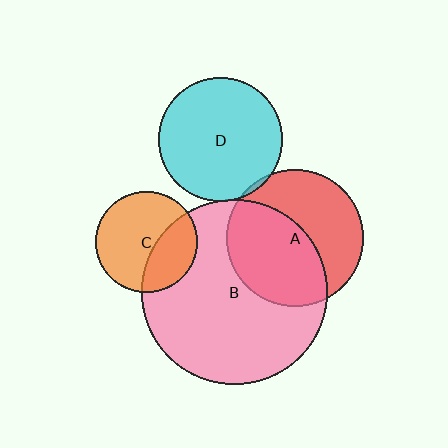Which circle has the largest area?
Circle B (pink).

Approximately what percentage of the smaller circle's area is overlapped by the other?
Approximately 50%.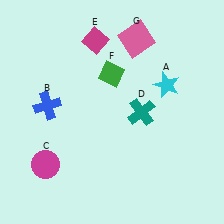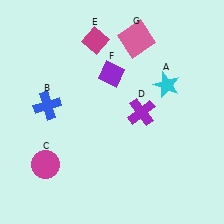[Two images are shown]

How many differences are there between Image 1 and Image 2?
There are 2 differences between the two images.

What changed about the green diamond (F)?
In Image 1, F is green. In Image 2, it changed to purple.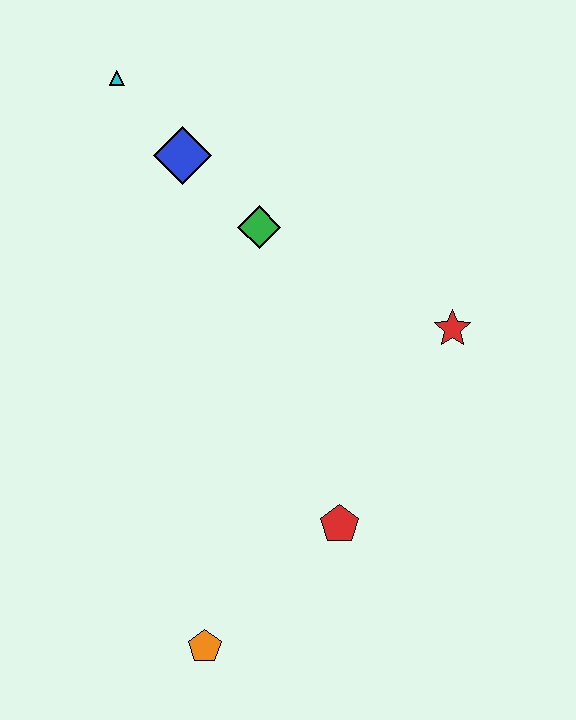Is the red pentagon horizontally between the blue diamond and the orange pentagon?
No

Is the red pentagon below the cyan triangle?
Yes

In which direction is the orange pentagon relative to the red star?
The orange pentagon is below the red star.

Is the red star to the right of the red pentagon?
Yes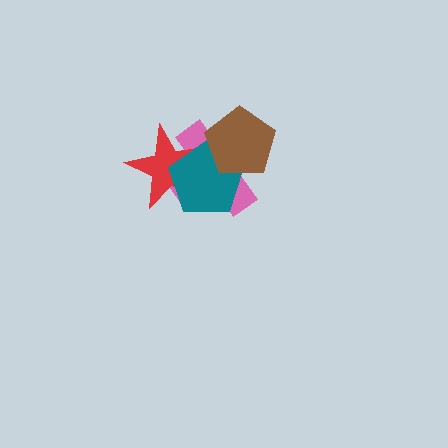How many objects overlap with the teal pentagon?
3 objects overlap with the teal pentagon.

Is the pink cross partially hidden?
Yes, it is partially covered by another shape.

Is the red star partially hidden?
Yes, it is partially covered by another shape.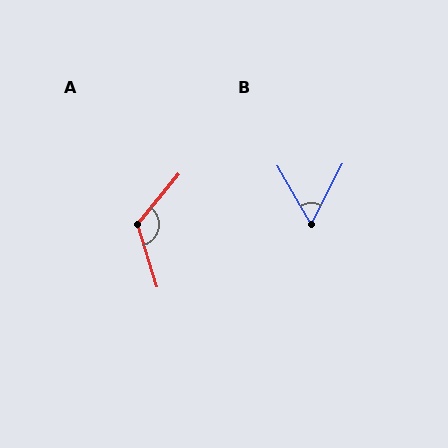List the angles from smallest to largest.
B (57°), A (124°).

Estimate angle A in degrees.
Approximately 124 degrees.